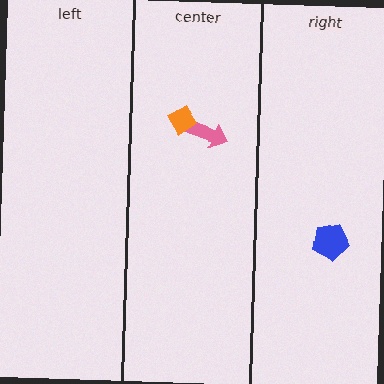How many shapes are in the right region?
1.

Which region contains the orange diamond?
The center region.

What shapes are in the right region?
The blue pentagon.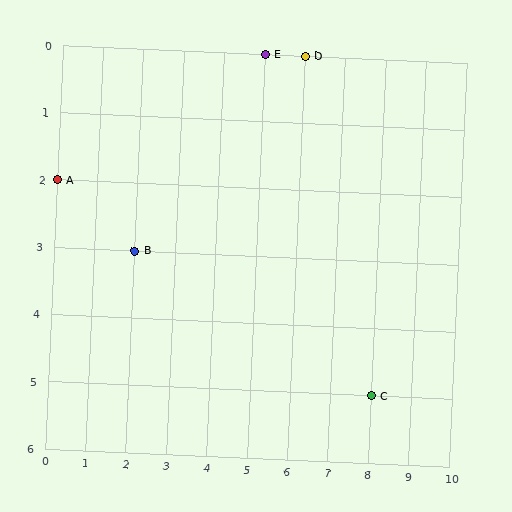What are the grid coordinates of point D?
Point D is at grid coordinates (6, 0).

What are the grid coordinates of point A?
Point A is at grid coordinates (0, 2).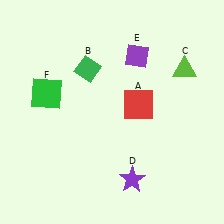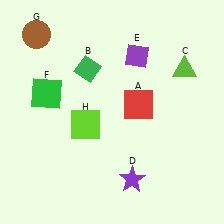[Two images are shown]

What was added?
A brown circle (G), a lime square (H) were added in Image 2.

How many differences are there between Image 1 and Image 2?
There are 2 differences between the two images.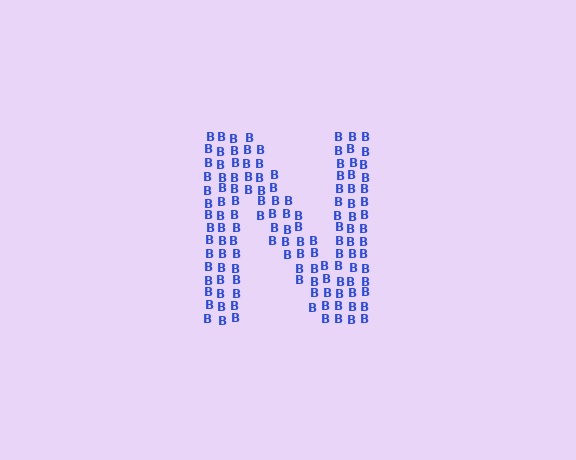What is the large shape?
The large shape is the letter N.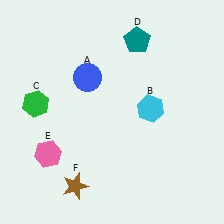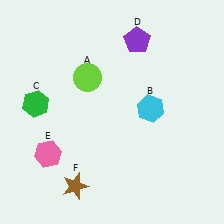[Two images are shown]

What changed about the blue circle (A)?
In Image 1, A is blue. In Image 2, it changed to lime.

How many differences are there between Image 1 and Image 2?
There are 2 differences between the two images.